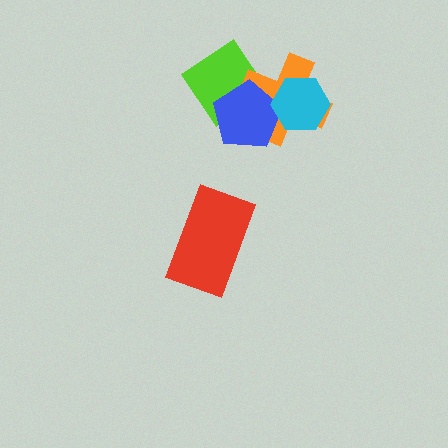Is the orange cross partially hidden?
Yes, it is partially covered by another shape.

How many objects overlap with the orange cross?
3 objects overlap with the orange cross.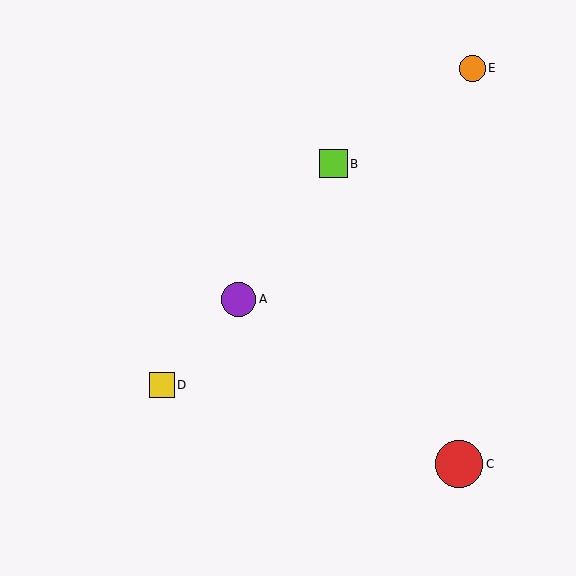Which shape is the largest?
The red circle (labeled C) is the largest.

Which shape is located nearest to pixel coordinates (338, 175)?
The lime square (labeled B) at (333, 164) is nearest to that location.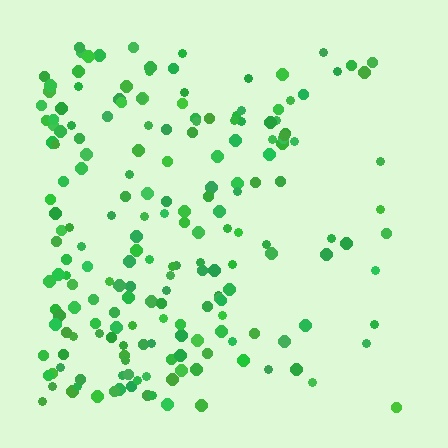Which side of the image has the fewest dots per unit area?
The right.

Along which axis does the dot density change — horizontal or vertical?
Horizontal.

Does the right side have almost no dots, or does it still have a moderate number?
Still a moderate number, just noticeably fewer than the left.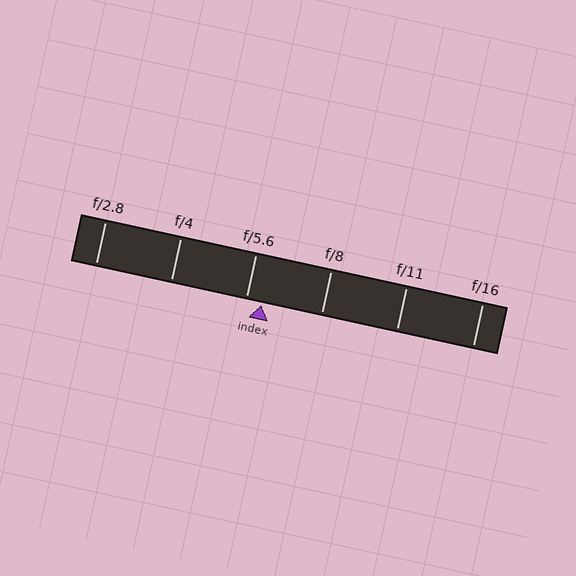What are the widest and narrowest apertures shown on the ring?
The widest aperture shown is f/2.8 and the narrowest is f/16.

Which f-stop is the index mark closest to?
The index mark is closest to f/5.6.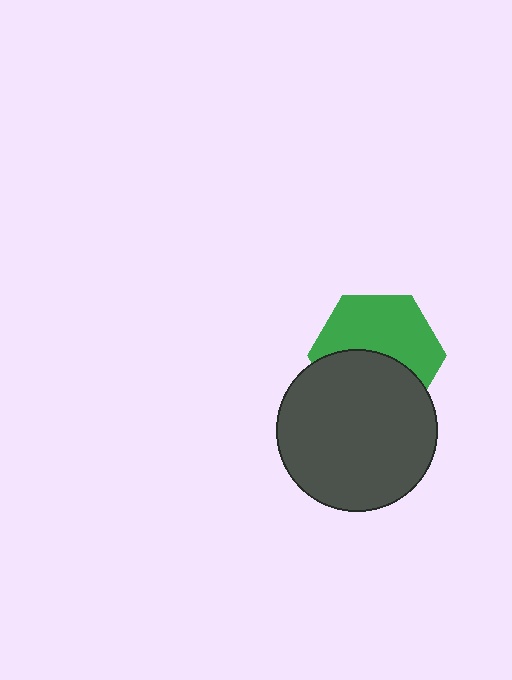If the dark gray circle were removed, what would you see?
You would see the complete green hexagon.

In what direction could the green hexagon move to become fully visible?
The green hexagon could move up. That would shift it out from behind the dark gray circle entirely.